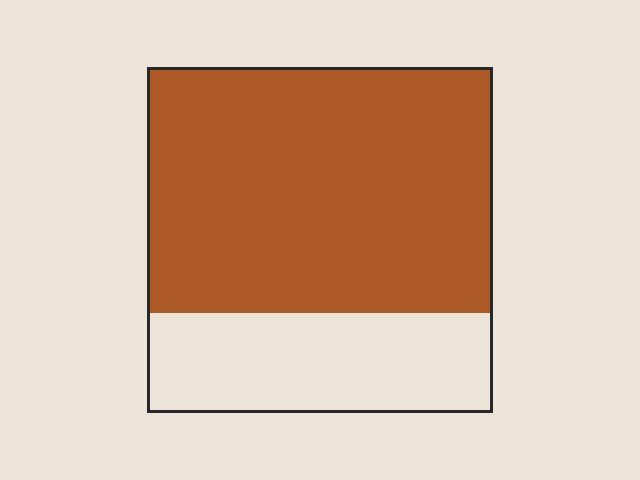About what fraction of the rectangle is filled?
About three quarters (3/4).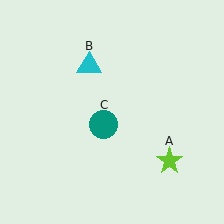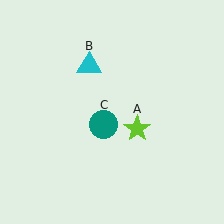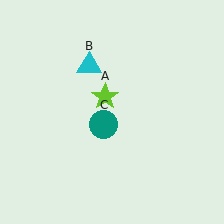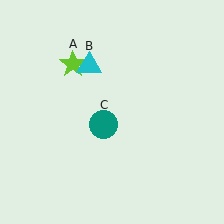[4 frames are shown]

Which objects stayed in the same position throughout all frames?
Cyan triangle (object B) and teal circle (object C) remained stationary.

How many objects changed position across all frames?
1 object changed position: lime star (object A).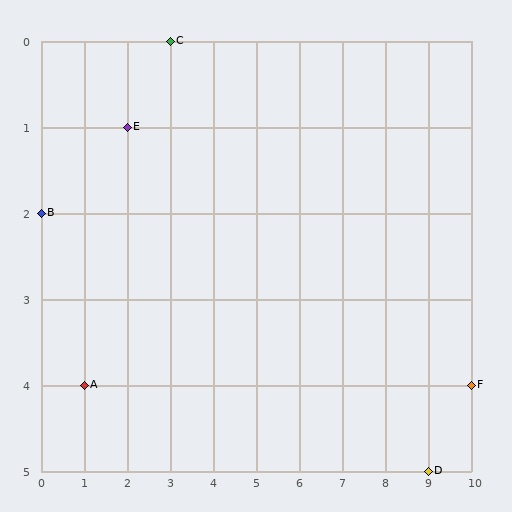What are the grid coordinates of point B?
Point B is at grid coordinates (0, 2).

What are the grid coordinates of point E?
Point E is at grid coordinates (2, 1).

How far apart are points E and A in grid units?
Points E and A are 1 column and 3 rows apart (about 3.2 grid units diagonally).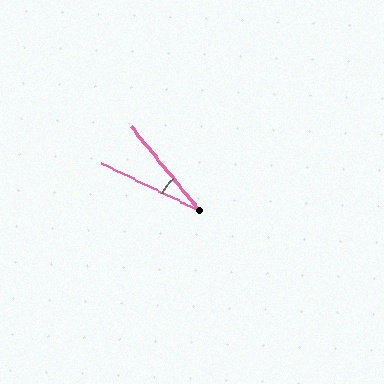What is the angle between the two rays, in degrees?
Approximately 25 degrees.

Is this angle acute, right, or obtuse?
It is acute.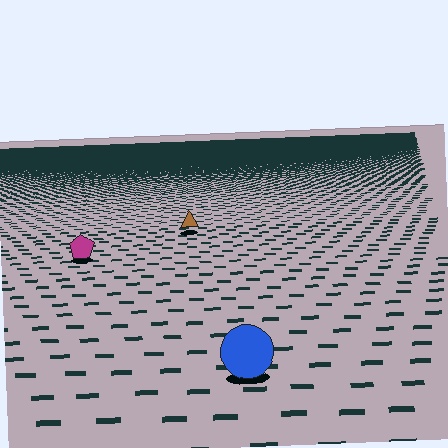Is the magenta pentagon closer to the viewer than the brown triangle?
Yes. The magenta pentagon is closer — you can tell from the texture gradient: the ground texture is coarser near it.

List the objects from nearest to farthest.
From nearest to farthest: the blue circle, the magenta pentagon, the brown triangle.